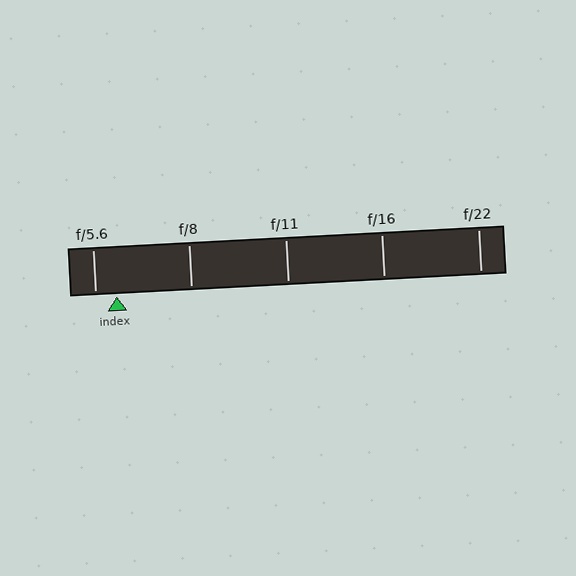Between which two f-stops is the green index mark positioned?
The index mark is between f/5.6 and f/8.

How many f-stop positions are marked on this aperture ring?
There are 5 f-stop positions marked.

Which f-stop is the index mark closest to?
The index mark is closest to f/5.6.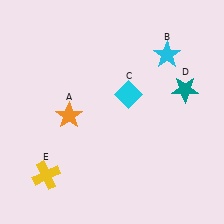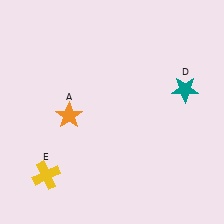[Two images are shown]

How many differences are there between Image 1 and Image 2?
There are 2 differences between the two images.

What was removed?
The cyan star (B), the cyan diamond (C) were removed in Image 2.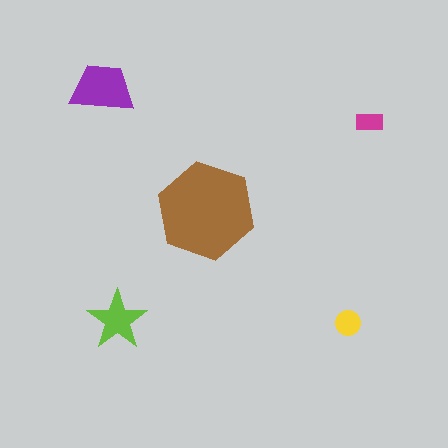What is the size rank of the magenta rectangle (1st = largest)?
5th.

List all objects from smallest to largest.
The magenta rectangle, the yellow circle, the lime star, the purple trapezoid, the brown hexagon.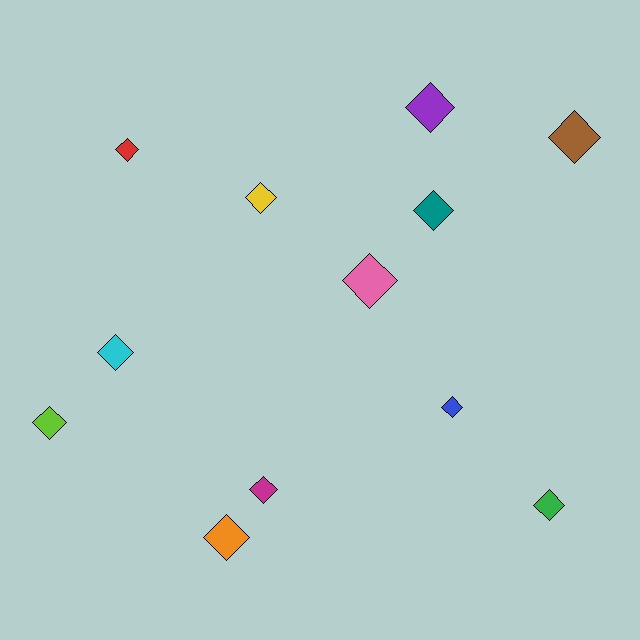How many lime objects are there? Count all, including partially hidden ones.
There is 1 lime object.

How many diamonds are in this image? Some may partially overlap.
There are 12 diamonds.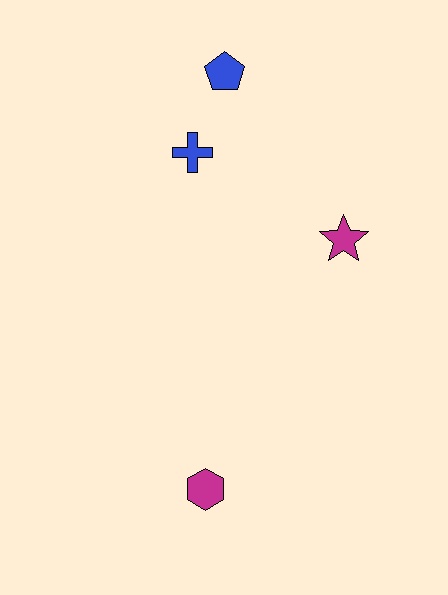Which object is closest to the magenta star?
The blue cross is closest to the magenta star.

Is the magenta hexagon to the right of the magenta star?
No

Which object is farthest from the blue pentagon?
The magenta hexagon is farthest from the blue pentagon.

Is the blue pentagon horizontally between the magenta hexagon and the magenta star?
Yes